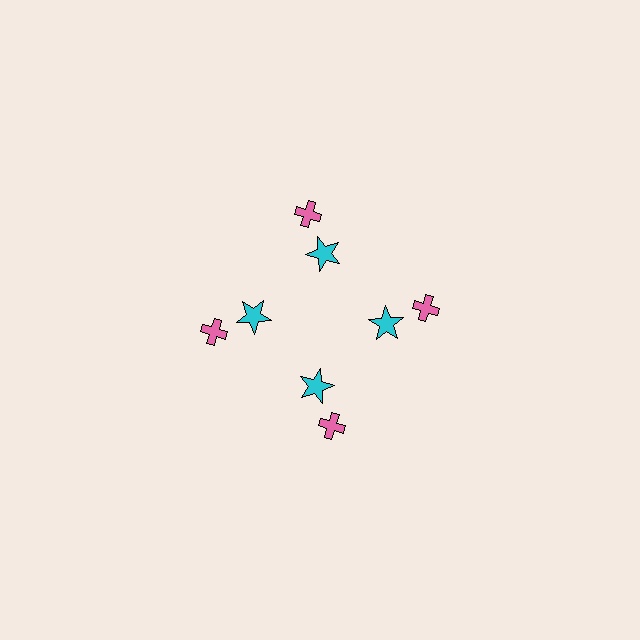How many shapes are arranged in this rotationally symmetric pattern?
There are 8 shapes, arranged in 4 groups of 2.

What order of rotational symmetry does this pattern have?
This pattern has 4-fold rotational symmetry.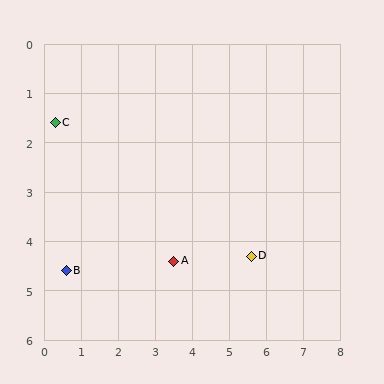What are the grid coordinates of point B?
Point B is at approximately (0.6, 4.6).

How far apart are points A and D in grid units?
Points A and D are about 2.1 grid units apart.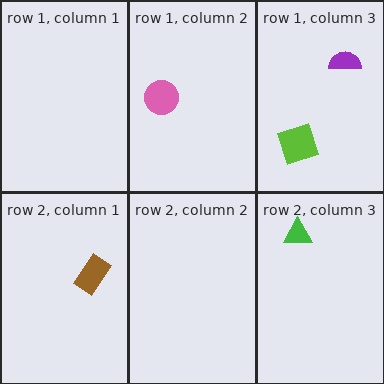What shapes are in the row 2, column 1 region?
The brown rectangle.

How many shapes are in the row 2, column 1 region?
1.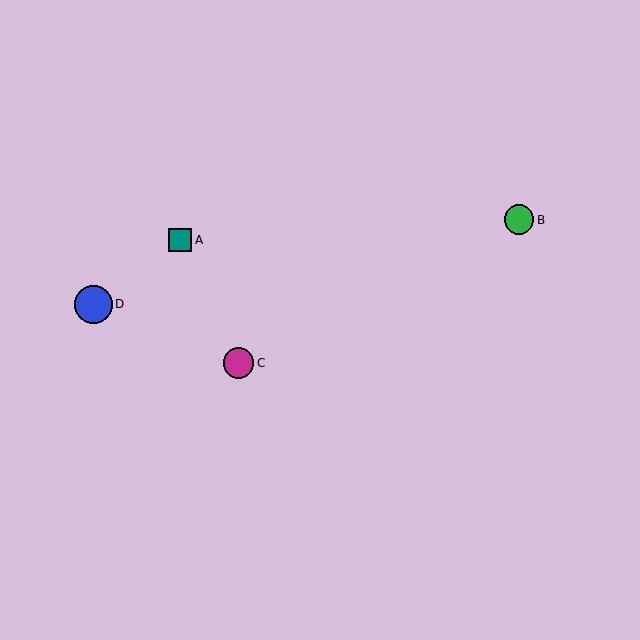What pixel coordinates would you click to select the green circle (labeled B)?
Click at (519, 220) to select the green circle B.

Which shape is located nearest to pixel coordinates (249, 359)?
The magenta circle (labeled C) at (239, 363) is nearest to that location.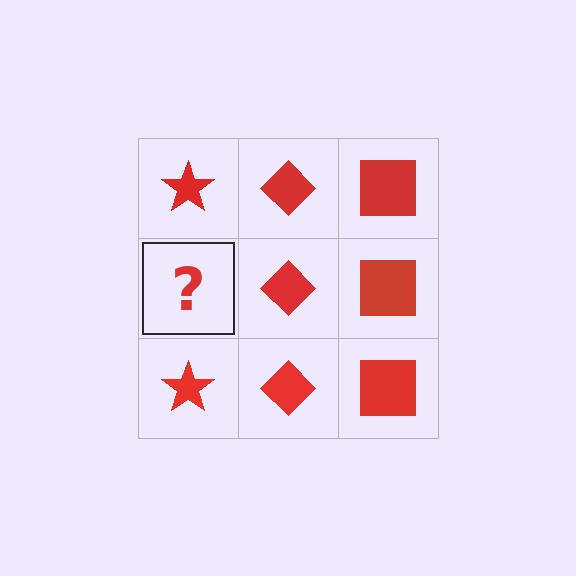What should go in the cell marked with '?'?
The missing cell should contain a red star.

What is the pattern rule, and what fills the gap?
The rule is that each column has a consistent shape. The gap should be filled with a red star.